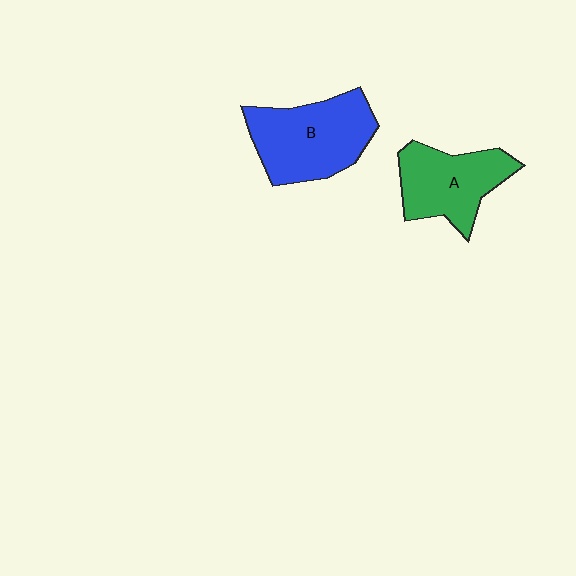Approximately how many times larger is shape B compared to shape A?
Approximately 1.2 times.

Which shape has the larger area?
Shape B (blue).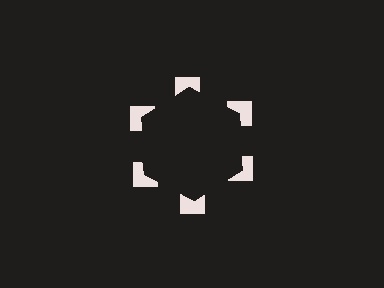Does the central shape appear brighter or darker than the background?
It typically appears slightly darker than the background, even though no actual brightness change is drawn.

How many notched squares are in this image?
There are 6 — one at each vertex of the illusory hexagon.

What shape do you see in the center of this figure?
An illusory hexagon — its edges are inferred from the aligned wedge cuts in the notched squares, not physically drawn.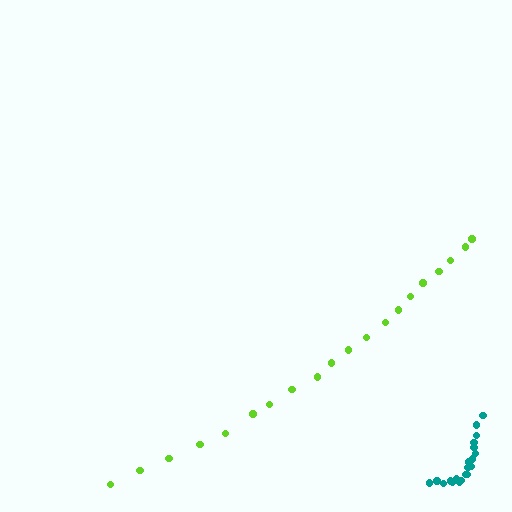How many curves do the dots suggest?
There are 2 distinct paths.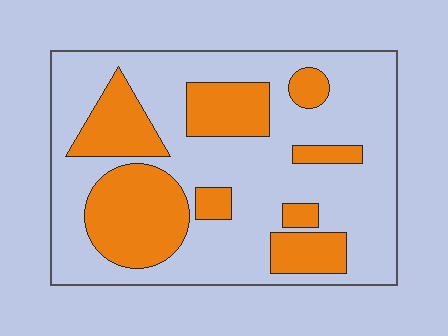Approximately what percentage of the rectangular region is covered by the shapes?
Approximately 30%.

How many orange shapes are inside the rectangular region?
8.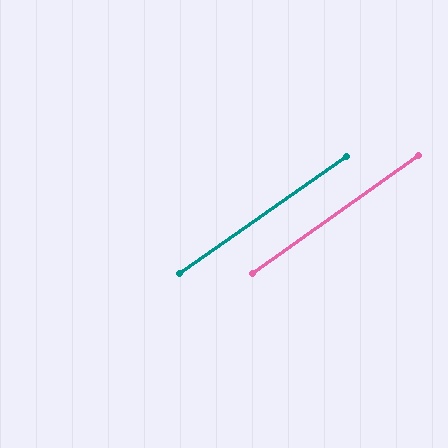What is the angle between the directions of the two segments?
Approximately 0 degrees.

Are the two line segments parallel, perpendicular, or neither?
Parallel — their directions differ by only 0.5°.